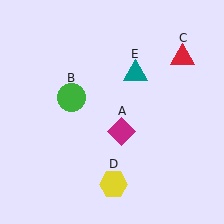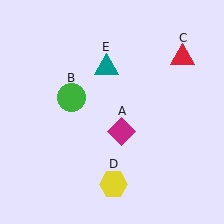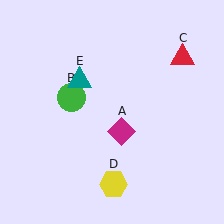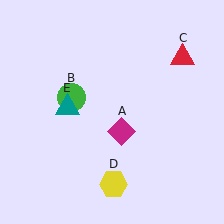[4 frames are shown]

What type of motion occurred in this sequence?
The teal triangle (object E) rotated counterclockwise around the center of the scene.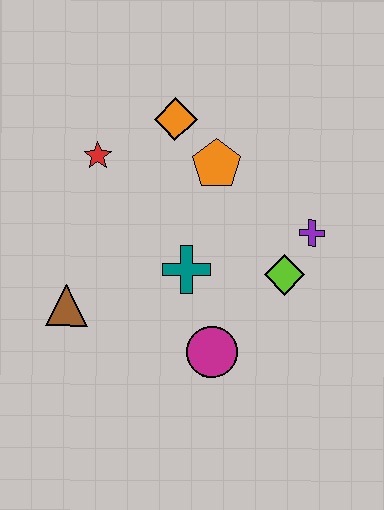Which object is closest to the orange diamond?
The orange pentagon is closest to the orange diamond.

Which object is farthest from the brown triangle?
The purple cross is farthest from the brown triangle.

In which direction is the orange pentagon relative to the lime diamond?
The orange pentagon is above the lime diamond.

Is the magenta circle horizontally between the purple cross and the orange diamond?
Yes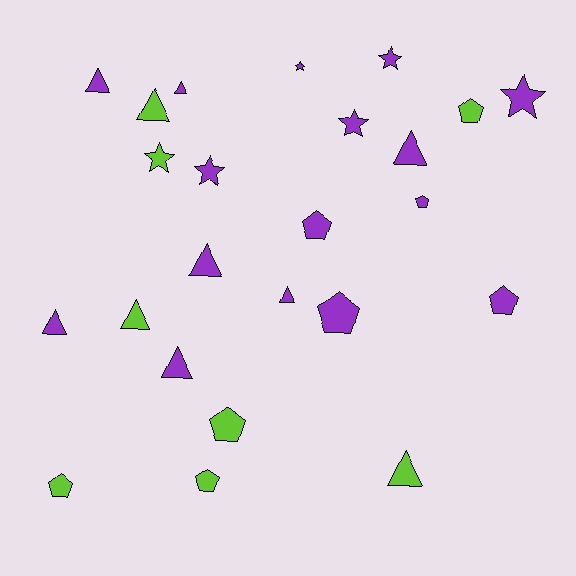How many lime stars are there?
There is 1 lime star.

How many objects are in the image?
There are 24 objects.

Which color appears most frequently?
Purple, with 16 objects.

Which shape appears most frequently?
Triangle, with 10 objects.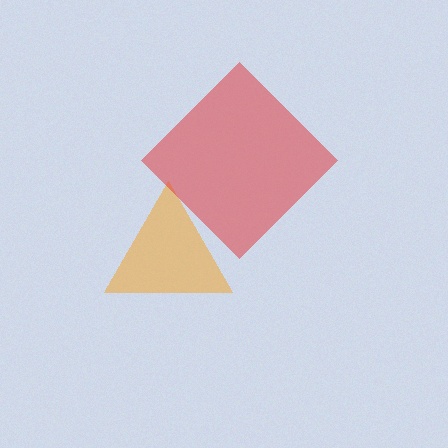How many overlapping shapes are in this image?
There are 2 overlapping shapes in the image.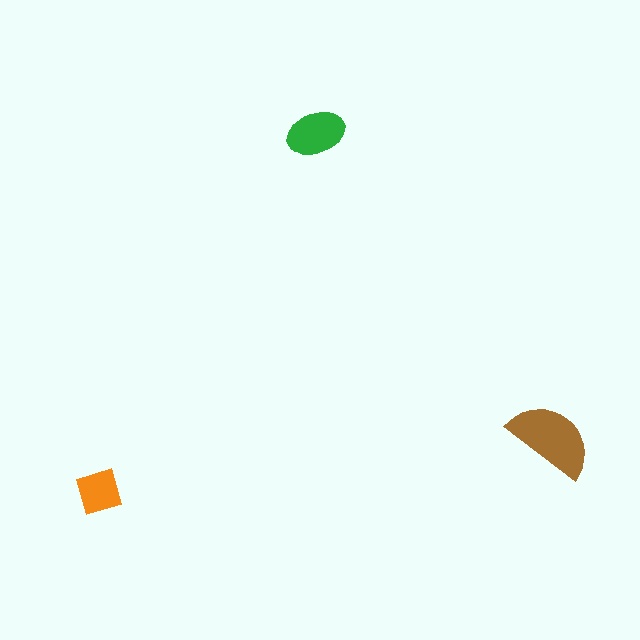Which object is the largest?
The brown semicircle.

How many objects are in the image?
There are 3 objects in the image.